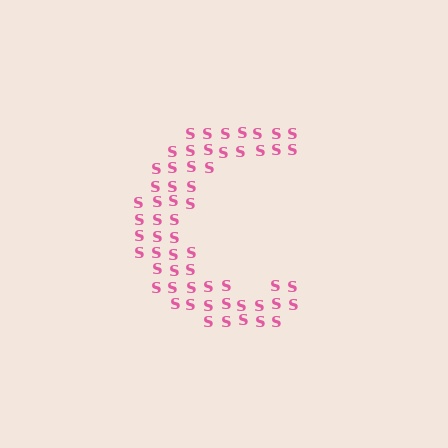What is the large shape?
The large shape is the letter C.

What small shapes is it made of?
It is made of small letter S's.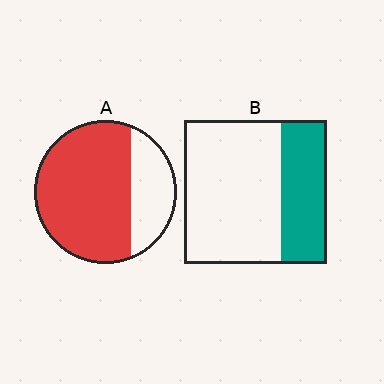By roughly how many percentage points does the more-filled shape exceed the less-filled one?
By roughly 40 percentage points (A over B).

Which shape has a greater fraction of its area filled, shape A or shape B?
Shape A.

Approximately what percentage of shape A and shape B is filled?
A is approximately 70% and B is approximately 30%.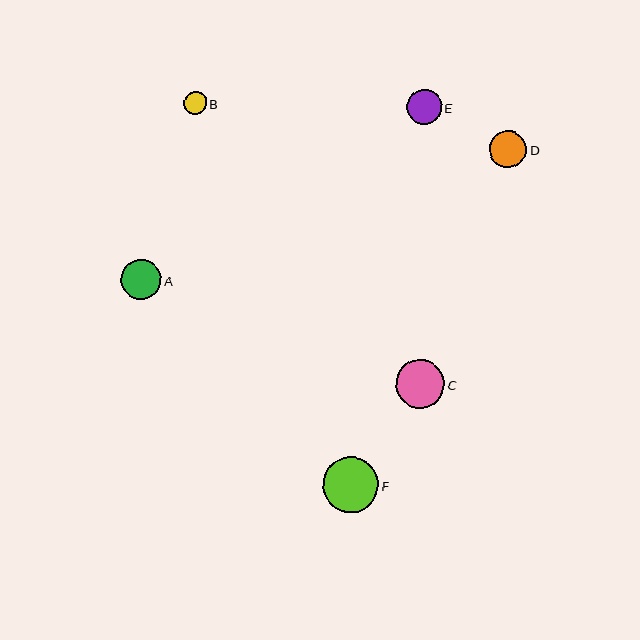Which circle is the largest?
Circle F is the largest with a size of approximately 55 pixels.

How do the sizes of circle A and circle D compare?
Circle A and circle D are approximately the same size.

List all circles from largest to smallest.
From largest to smallest: F, C, A, D, E, B.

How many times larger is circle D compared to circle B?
Circle D is approximately 1.6 times the size of circle B.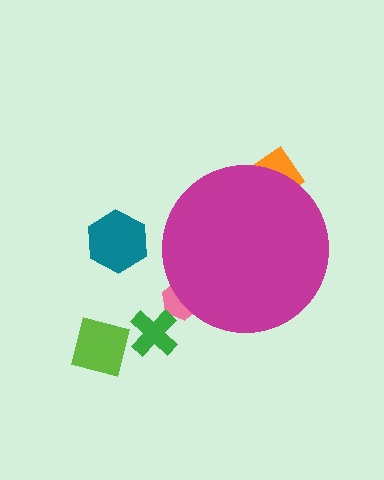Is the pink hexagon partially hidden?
Yes, the pink hexagon is partially hidden behind the magenta circle.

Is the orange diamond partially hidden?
Yes, the orange diamond is partially hidden behind the magenta circle.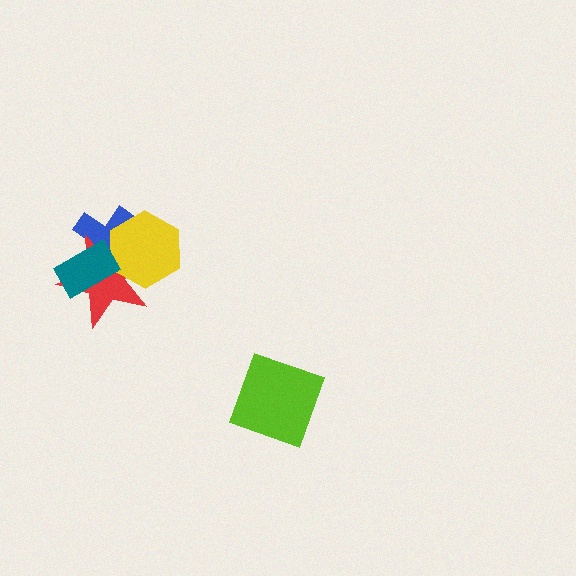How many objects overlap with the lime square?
0 objects overlap with the lime square.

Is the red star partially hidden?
Yes, it is partially covered by another shape.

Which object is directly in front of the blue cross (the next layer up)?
The red star is directly in front of the blue cross.